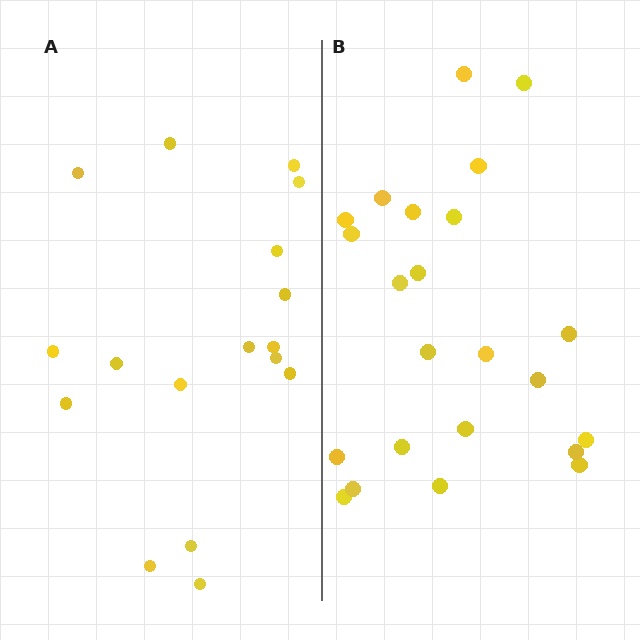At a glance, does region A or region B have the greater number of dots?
Region B (the right region) has more dots.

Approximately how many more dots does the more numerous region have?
Region B has about 6 more dots than region A.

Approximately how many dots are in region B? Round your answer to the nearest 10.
About 20 dots. (The exact count is 23, which rounds to 20.)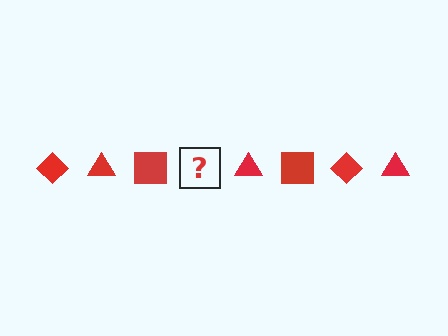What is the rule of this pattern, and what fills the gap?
The rule is that the pattern cycles through diamond, triangle, square shapes in red. The gap should be filled with a red diamond.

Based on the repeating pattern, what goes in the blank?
The blank should be a red diamond.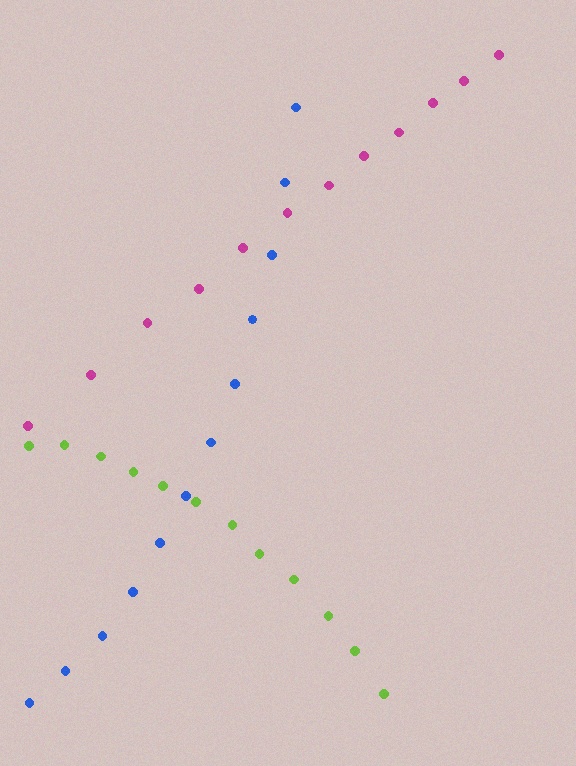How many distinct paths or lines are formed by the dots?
There are 3 distinct paths.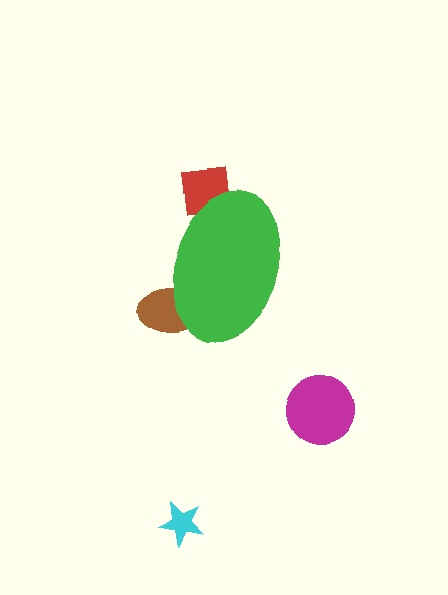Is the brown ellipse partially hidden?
Yes, the brown ellipse is partially hidden behind the green ellipse.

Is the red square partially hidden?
Yes, the red square is partially hidden behind the green ellipse.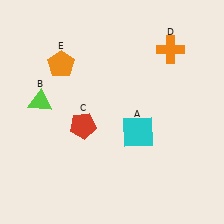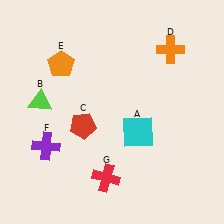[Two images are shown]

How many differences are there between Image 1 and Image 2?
There are 2 differences between the two images.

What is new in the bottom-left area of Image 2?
A purple cross (F) was added in the bottom-left area of Image 2.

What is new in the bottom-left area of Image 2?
A red cross (G) was added in the bottom-left area of Image 2.